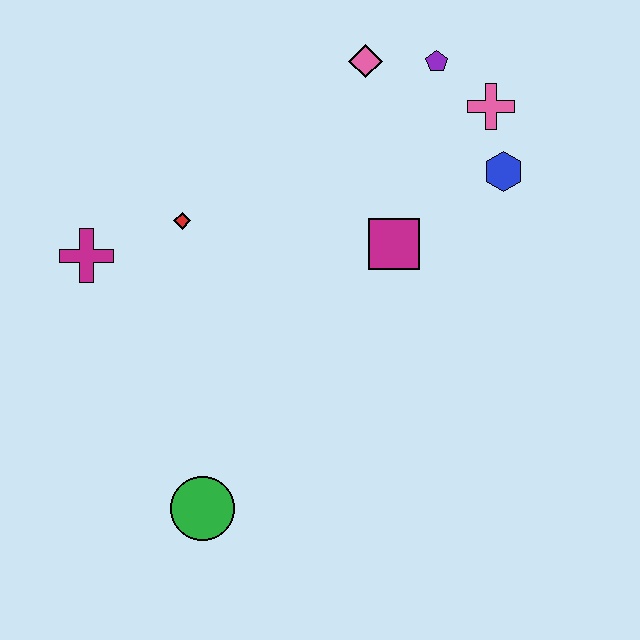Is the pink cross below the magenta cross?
No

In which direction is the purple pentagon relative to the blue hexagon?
The purple pentagon is above the blue hexagon.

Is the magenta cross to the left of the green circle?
Yes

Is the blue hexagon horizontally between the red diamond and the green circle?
No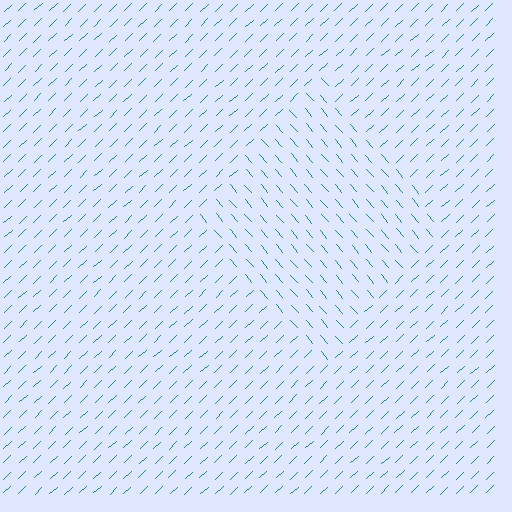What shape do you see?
I see a diamond.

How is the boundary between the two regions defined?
The boundary is defined purely by a change in line orientation (approximately 87 degrees difference). All lines are the same color and thickness.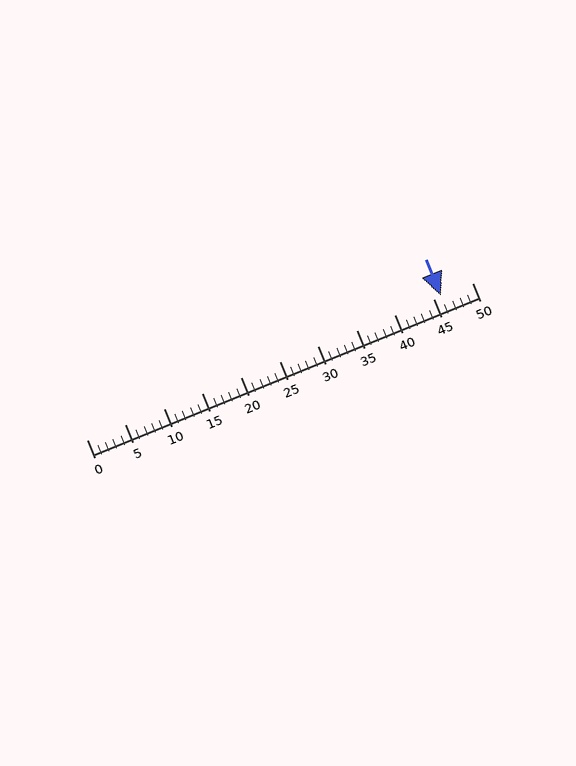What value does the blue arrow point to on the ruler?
The blue arrow points to approximately 46.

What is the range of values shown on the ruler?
The ruler shows values from 0 to 50.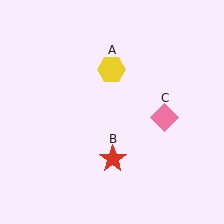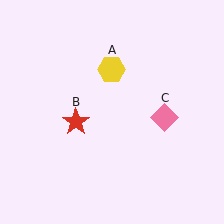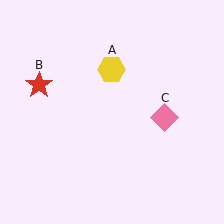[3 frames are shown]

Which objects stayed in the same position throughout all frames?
Yellow hexagon (object A) and pink diamond (object C) remained stationary.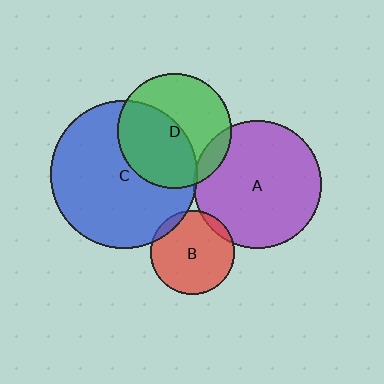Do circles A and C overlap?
Yes.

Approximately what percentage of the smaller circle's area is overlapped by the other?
Approximately 5%.